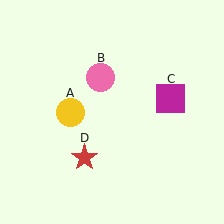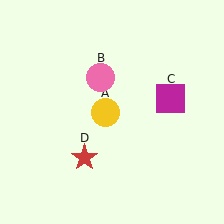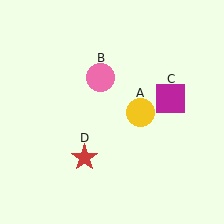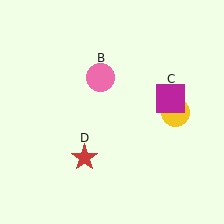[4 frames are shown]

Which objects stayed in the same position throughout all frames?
Pink circle (object B) and magenta square (object C) and red star (object D) remained stationary.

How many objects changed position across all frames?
1 object changed position: yellow circle (object A).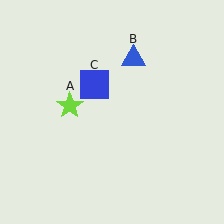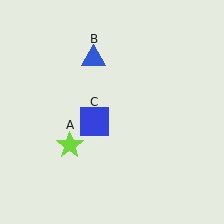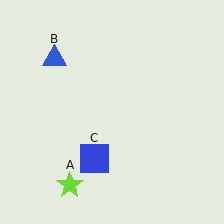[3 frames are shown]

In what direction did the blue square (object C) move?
The blue square (object C) moved down.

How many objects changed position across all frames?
3 objects changed position: lime star (object A), blue triangle (object B), blue square (object C).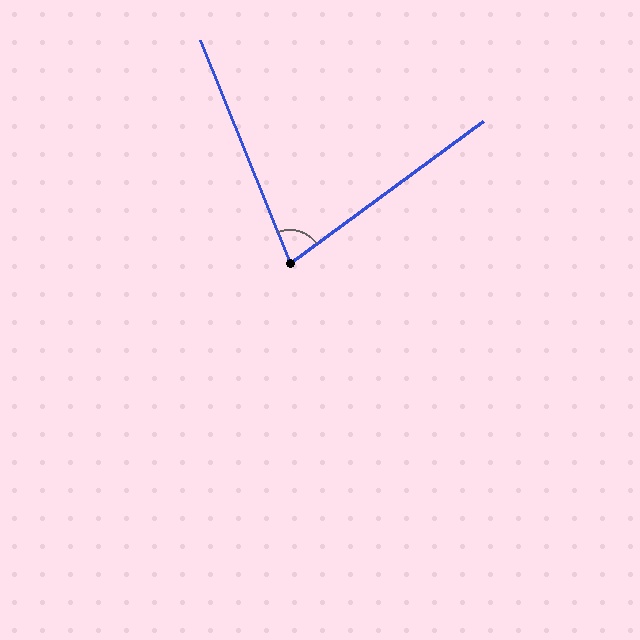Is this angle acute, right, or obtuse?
It is acute.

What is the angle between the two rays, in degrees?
Approximately 76 degrees.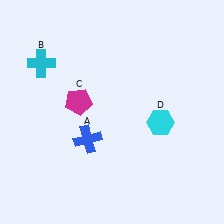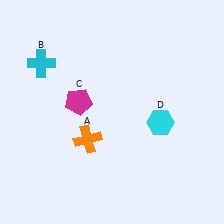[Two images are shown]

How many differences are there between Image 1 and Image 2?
There is 1 difference between the two images.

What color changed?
The cross (A) changed from blue in Image 1 to orange in Image 2.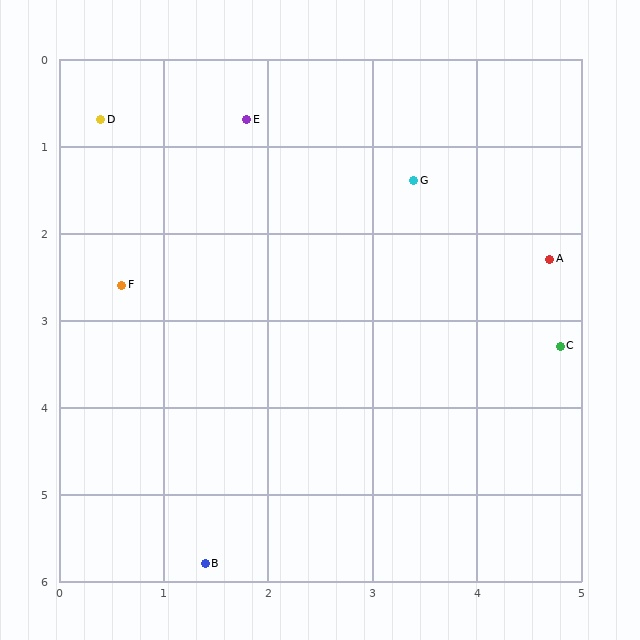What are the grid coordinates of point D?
Point D is at approximately (0.4, 0.7).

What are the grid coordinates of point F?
Point F is at approximately (0.6, 2.6).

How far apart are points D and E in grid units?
Points D and E are about 1.4 grid units apart.